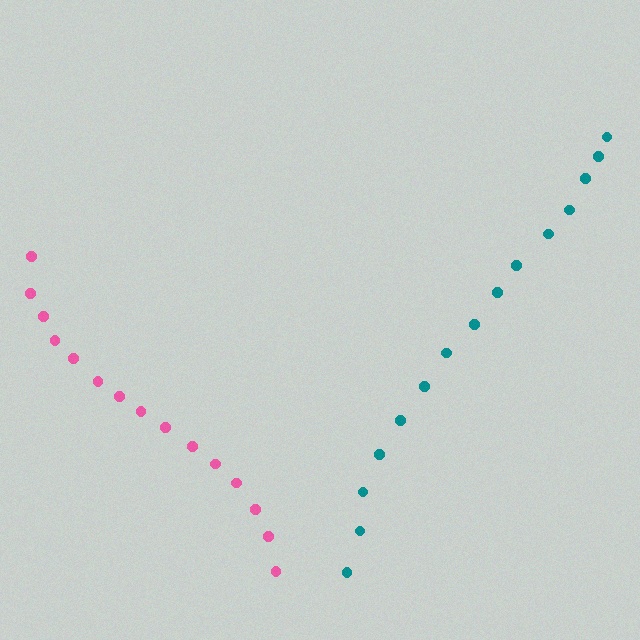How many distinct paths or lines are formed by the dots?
There are 2 distinct paths.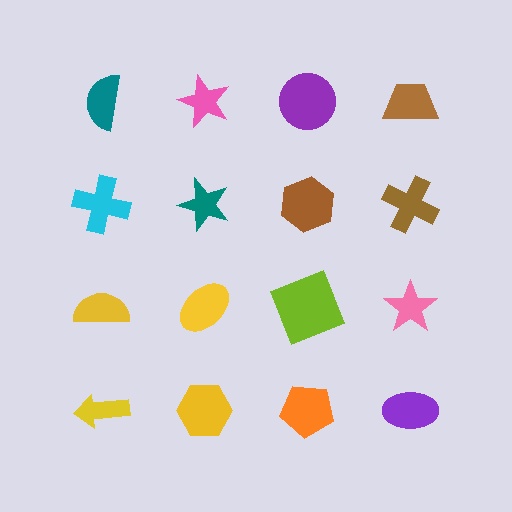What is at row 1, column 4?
A brown trapezoid.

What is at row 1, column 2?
A pink star.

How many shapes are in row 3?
4 shapes.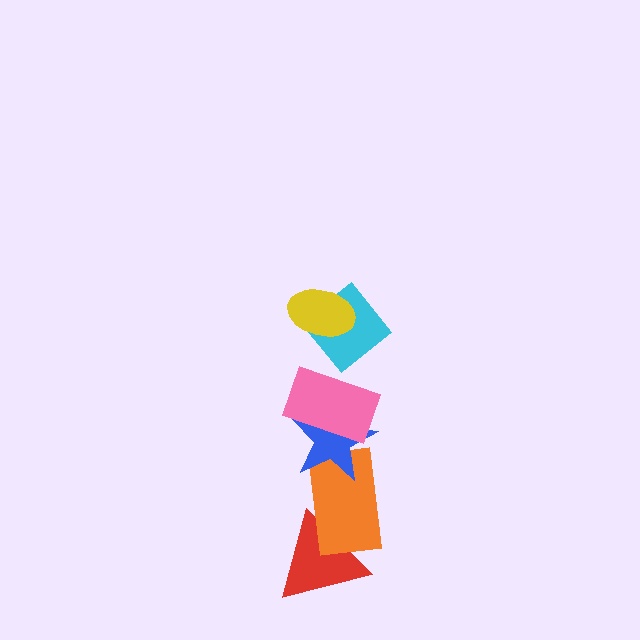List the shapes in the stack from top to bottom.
From top to bottom: the yellow ellipse, the cyan diamond, the pink rectangle, the blue star, the orange rectangle, the red triangle.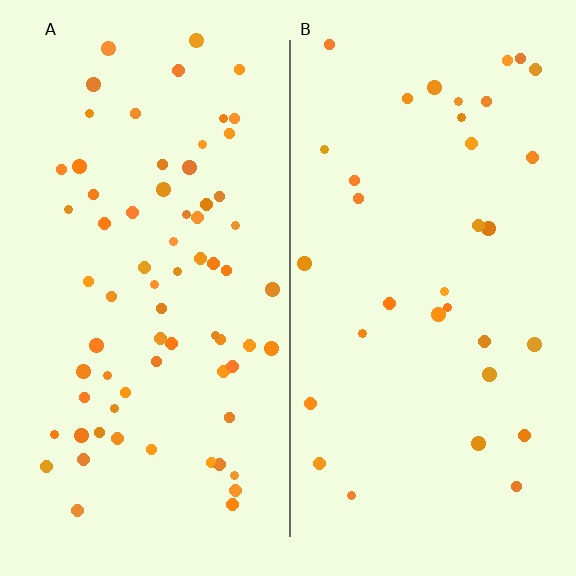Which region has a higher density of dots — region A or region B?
A (the left).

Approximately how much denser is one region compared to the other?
Approximately 2.1× — region A over region B.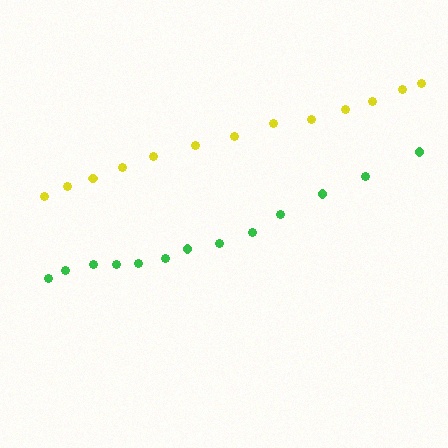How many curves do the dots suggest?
There are 2 distinct paths.